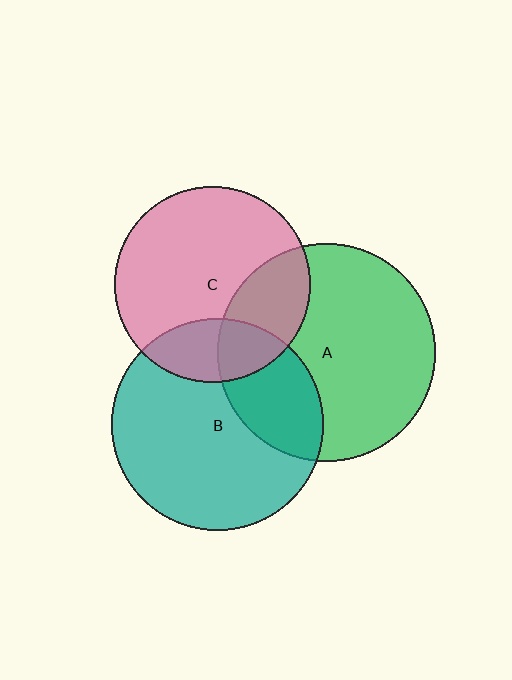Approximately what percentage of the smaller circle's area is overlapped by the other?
Approximately 20%.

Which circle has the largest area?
Circle A (green).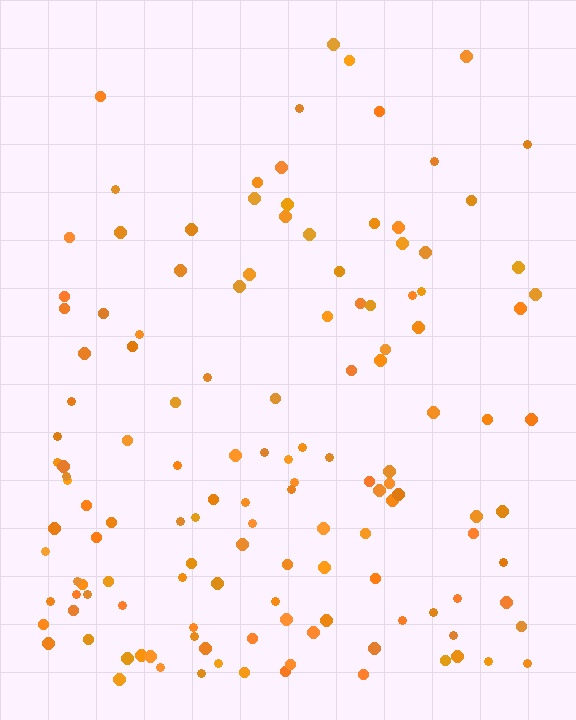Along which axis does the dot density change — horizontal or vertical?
Vertical.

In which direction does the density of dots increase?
From top to bottom, with the bottom side densest.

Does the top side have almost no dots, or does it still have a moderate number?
Still a moderate number, just noticeably fewer than the bottom.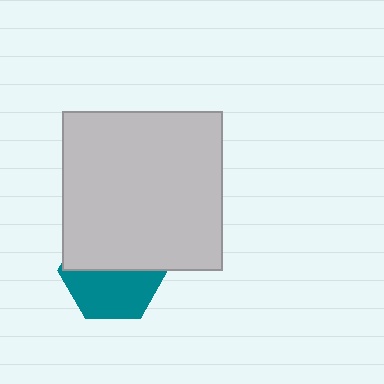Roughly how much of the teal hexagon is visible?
About half of it is visible (roughly 50%).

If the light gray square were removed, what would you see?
You would see the complete teal hexagon.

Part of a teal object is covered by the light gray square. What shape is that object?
It is a hexagon.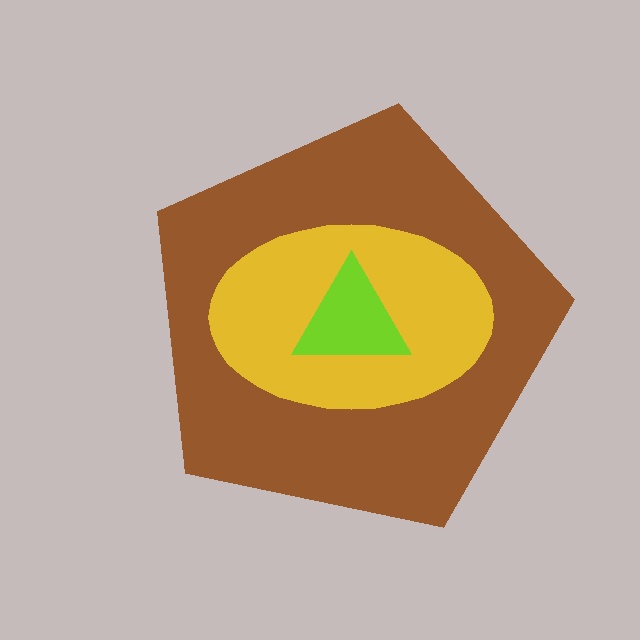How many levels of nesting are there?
3.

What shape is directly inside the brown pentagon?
The yellow ellipse.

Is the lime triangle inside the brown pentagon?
Yes.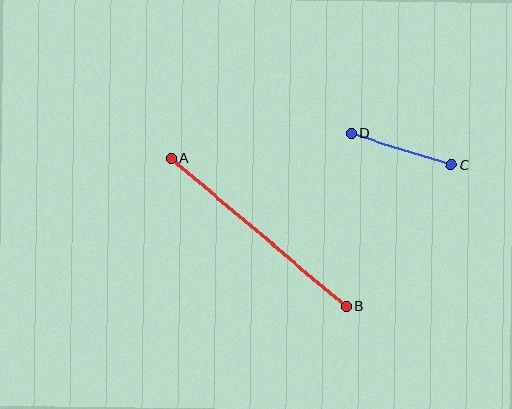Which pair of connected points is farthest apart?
Points A and B are farthest apart.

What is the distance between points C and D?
The distance is approximately 105 pixels.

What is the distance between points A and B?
The distance is approximately 229 pixels.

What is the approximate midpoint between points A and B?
The midpoint is at approximately (258, 232) pixels.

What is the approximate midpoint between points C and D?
The midpoint is at approximately (401, 149) pixels.